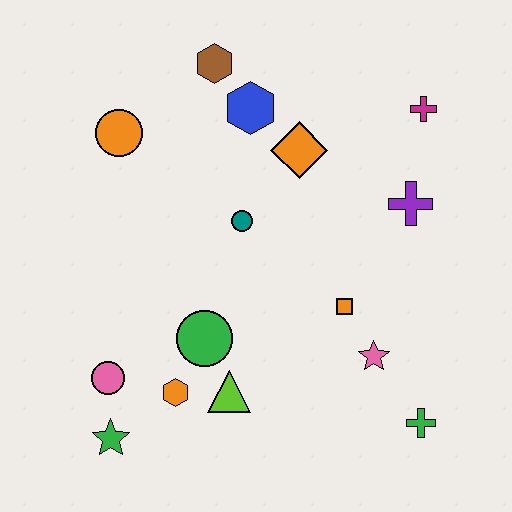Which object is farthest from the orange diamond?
The green star is farthest from the orange diamond.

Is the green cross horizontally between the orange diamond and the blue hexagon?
No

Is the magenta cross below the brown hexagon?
Yes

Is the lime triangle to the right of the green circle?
Yes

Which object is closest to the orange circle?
The brown hexagon is closest to the orange circle.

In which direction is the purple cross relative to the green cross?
The purple cross is above the green cross.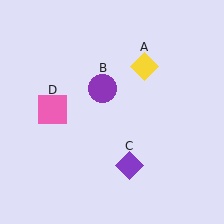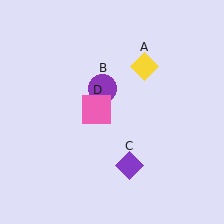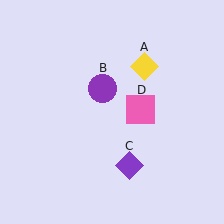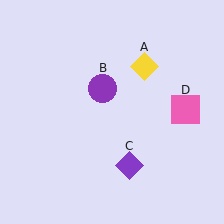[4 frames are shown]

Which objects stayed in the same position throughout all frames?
Yellow diamond (object A) and purple circle (object B) and purple diamond (object C) remained stationary.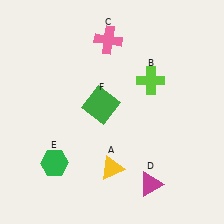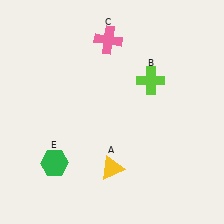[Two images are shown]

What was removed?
The green square (F), the magenta triangle (D) were removed in Image 2.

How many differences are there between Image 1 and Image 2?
There are 2 differences between the two images.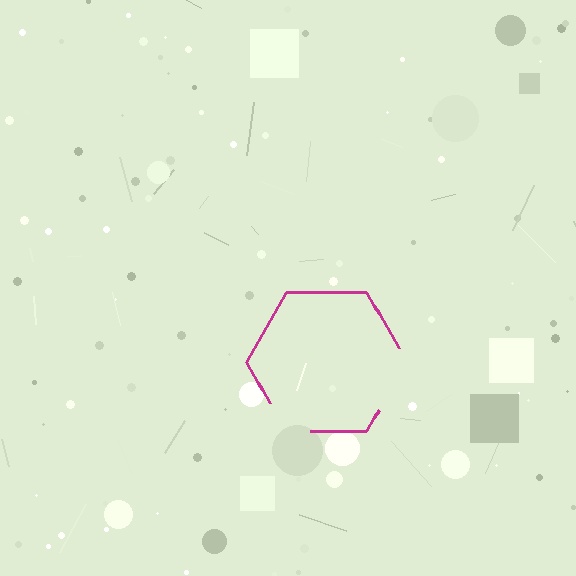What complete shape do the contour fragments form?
The contour fragments form a hexagon.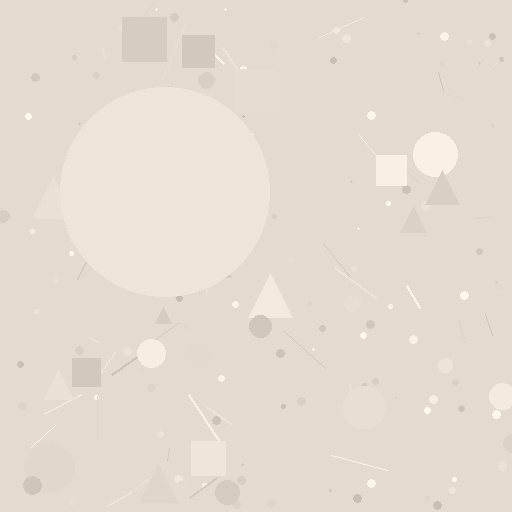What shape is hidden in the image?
A circle is hidden in the image.